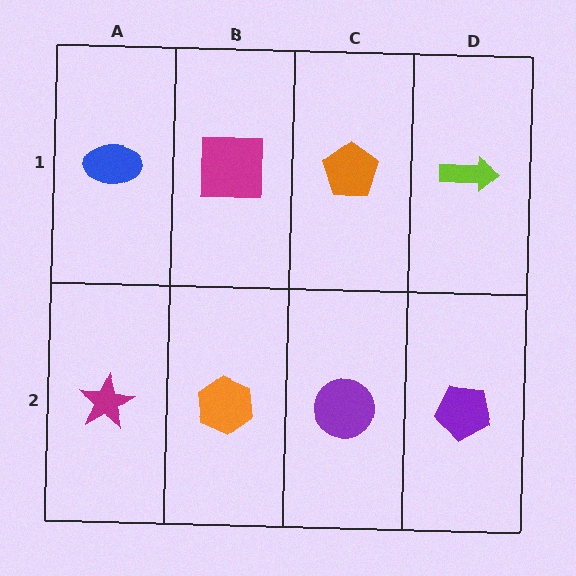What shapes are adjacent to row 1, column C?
A purple circle (row 2, column C), a magenta square (row 1, column B), a lime arrow (row 1, column D).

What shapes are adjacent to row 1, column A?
A magenta star (row 2, column A), a magenta square (row 1, column B).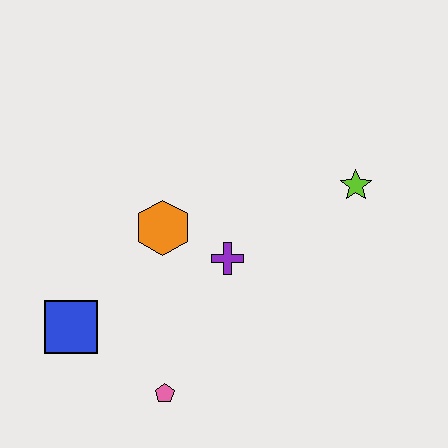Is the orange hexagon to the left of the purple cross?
Yes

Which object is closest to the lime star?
The purple cross is closest to the lime star.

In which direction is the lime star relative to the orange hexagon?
The lime star is to the right of the orange hexagon.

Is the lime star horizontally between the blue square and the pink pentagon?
No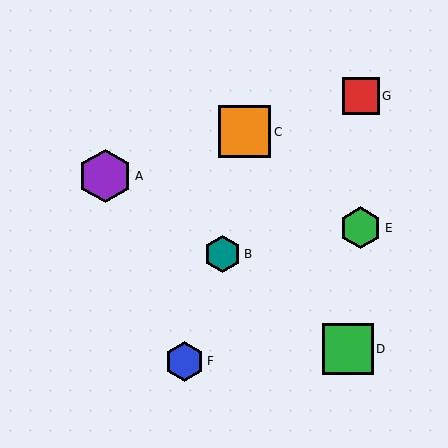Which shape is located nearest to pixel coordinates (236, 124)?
The orange square (labeled C) at (245, 132) is nearest to that location.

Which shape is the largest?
The purple hexagon (labeled A) is the largest.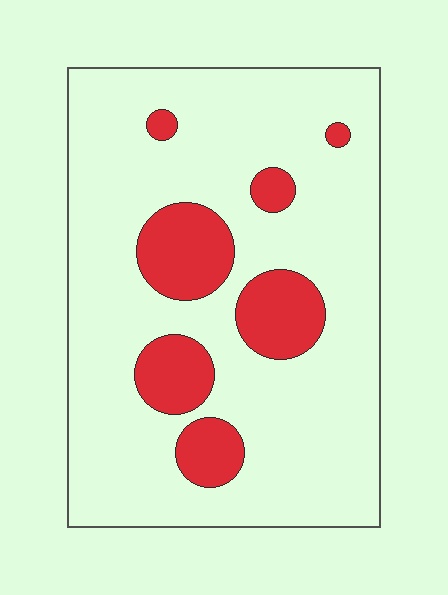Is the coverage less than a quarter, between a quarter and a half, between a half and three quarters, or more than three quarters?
Less than a quarter.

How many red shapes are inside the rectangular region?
7.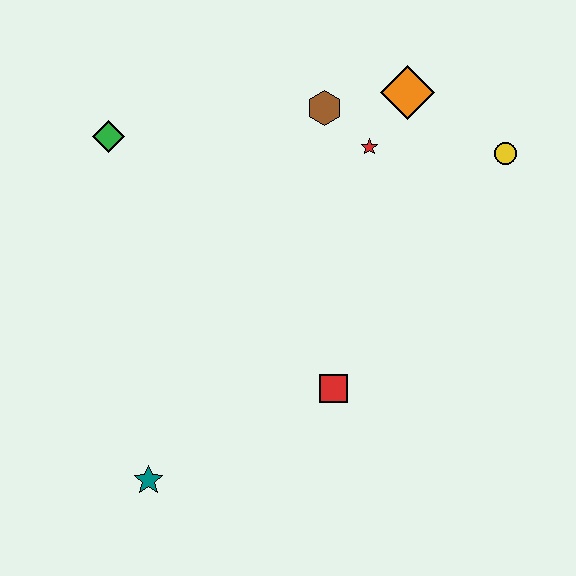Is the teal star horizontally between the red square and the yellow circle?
No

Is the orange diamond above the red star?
Yes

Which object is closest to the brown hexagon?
The red star is closest to the brown hexagon.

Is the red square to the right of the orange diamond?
No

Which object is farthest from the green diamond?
The yellow circle is farthest from the green diamond.